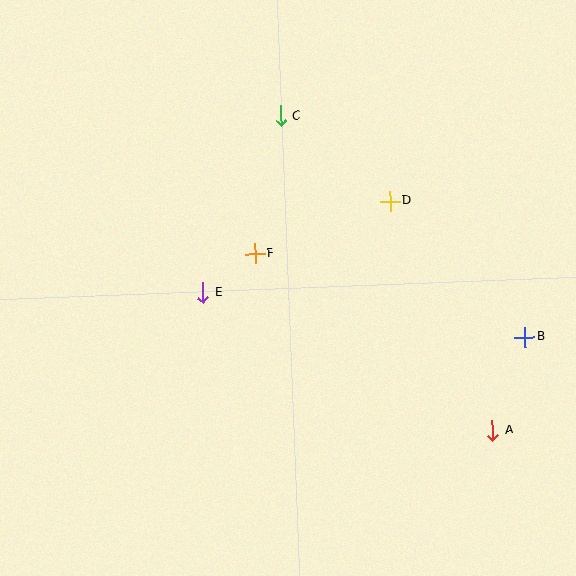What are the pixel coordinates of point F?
Point F is at (255, 253).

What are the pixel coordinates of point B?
Point B is at (525, 337).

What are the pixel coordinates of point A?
Point A is at (492, 430).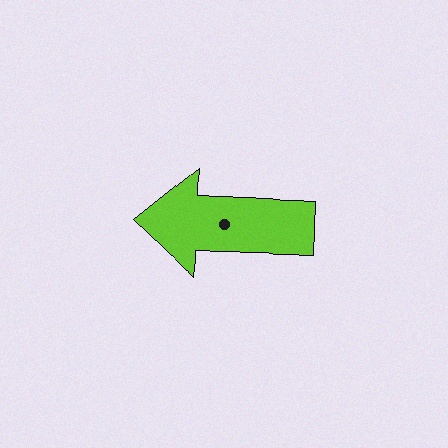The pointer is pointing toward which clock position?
Roughly 9 o'clock.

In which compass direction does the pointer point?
West.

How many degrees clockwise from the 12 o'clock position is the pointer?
Approximately 272 degrees.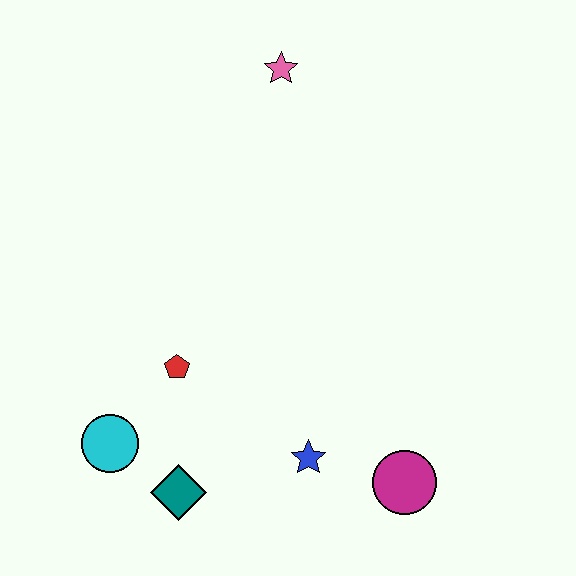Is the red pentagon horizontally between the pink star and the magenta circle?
No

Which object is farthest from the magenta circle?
The pink star is farthest from the magenta circle.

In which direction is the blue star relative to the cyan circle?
The blue star is to the right of the cyan circle.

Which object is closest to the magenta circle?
The blue star is closest to the magenta circle.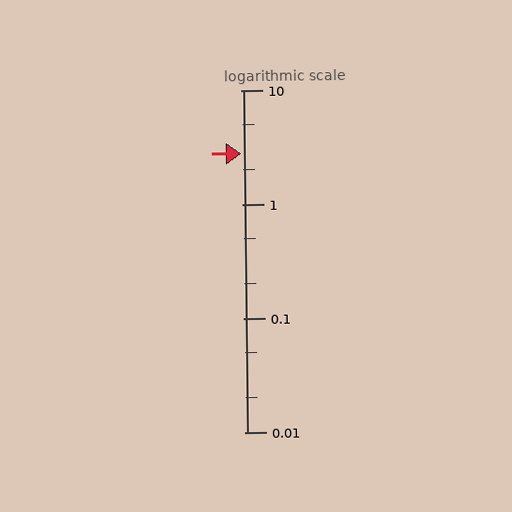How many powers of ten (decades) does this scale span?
The scale spans 3 decades, from 0.01 to 10.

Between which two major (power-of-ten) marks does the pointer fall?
The pointer is between 1 and 10.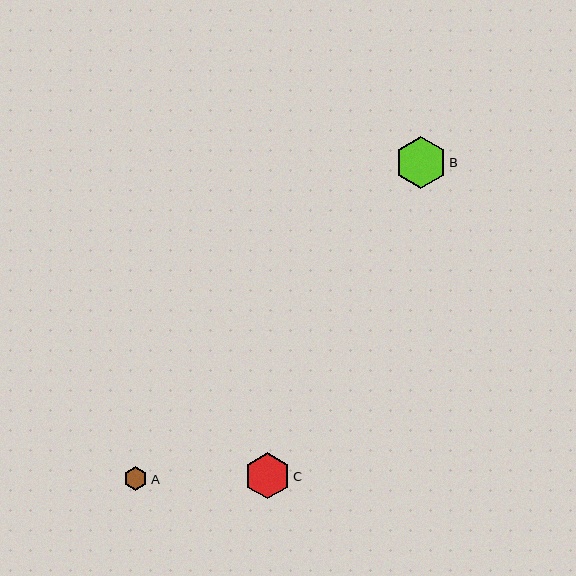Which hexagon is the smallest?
Hexagon A is the smallest with a size of approximately 24 pixels.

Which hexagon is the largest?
Hexagon B is the largest with a size of approximately 52 pixels.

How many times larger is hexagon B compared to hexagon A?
Hexagon B is approximately 2.2 times the size of hexagon A.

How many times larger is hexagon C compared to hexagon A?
Hexagon C is approximately 1.9 times the size of hexagon A.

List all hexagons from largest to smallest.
From largest to smallest: B, C, A.